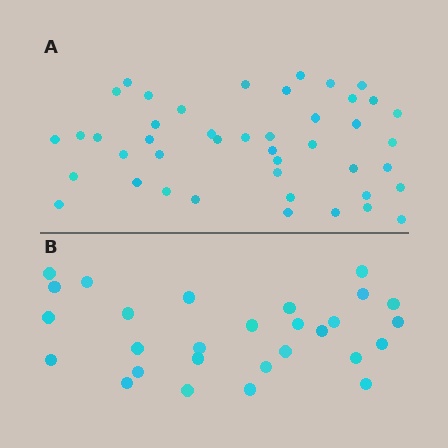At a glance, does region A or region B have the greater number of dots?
Region A (the top region) has more dots.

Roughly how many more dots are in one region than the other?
Region A has approximately 15 more dots than region B.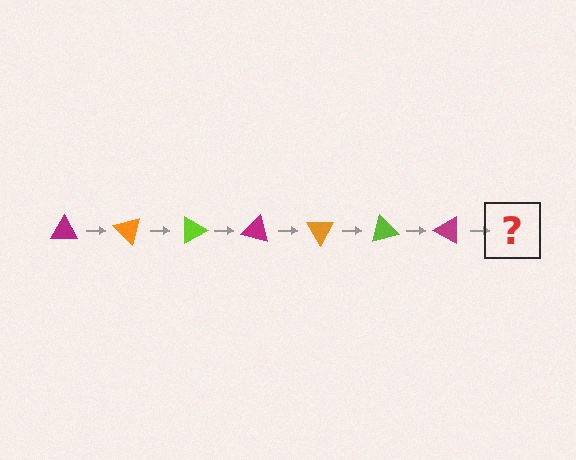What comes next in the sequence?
The next element should be an orange triangle, rotated 315 degrees from the start.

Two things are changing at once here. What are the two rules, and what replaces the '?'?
The two rules are that it rotates 45 degrees each step and the color cycles through magenta, orange, and lime. The '?' should be an orange triangle, rotated 315 degrees from the start.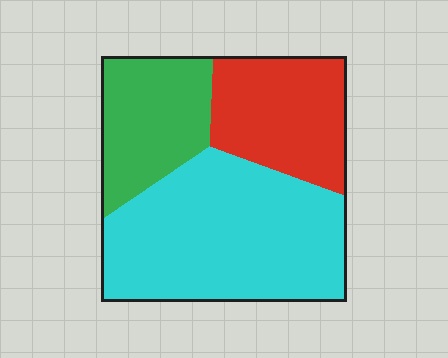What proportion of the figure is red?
Red covers around 25% of the figure.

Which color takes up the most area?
Cyan, at roughly 50%.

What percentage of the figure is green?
Green covers around 25% of the figure.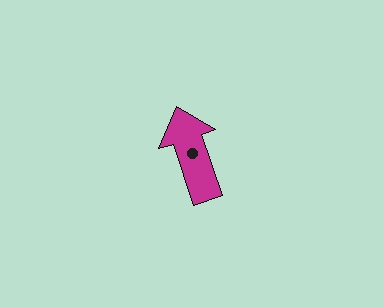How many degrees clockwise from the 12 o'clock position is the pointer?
Approximately 341 degrees.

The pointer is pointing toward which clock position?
Roughly 11 o'clock.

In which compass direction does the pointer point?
North.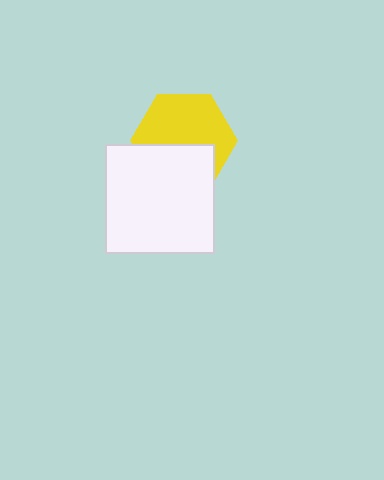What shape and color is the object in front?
The object in front is a white square.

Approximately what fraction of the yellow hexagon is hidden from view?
Roughly 41% of the yellow hexagon is hidden behind the white square.